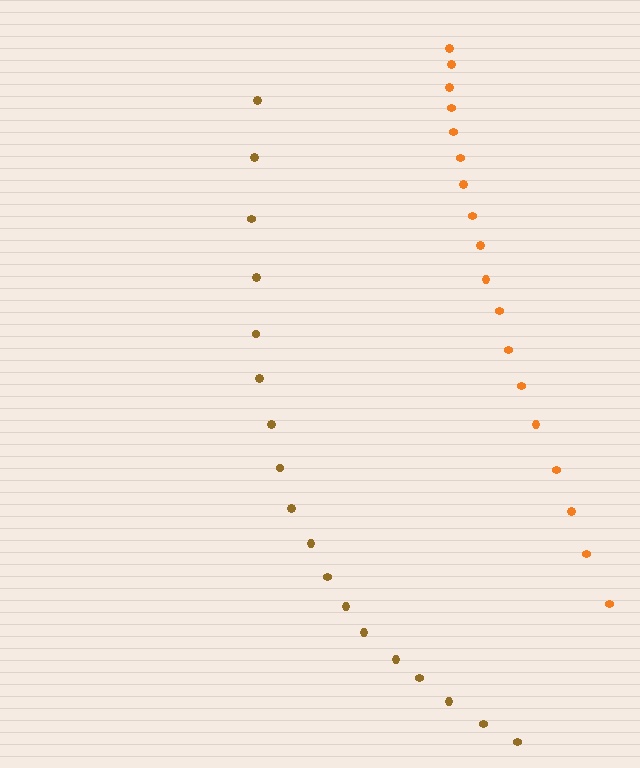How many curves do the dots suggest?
There are 2 distinct paths.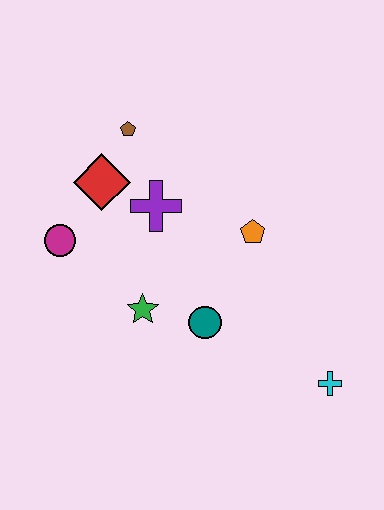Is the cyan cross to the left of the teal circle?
No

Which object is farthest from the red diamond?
The cyan cross is farthest from the red diamond.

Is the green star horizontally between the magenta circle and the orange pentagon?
Yes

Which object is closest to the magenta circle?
The red diamond is closest to the magenta circle.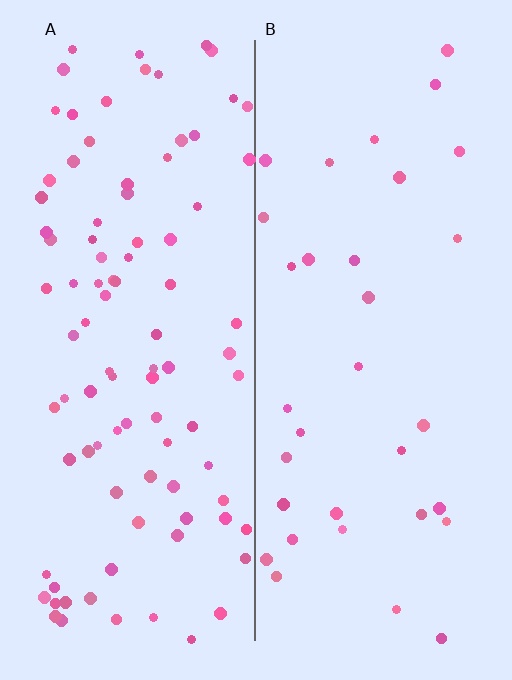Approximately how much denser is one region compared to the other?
Approximately 2.8× — region A over region B.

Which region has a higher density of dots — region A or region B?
A (the left).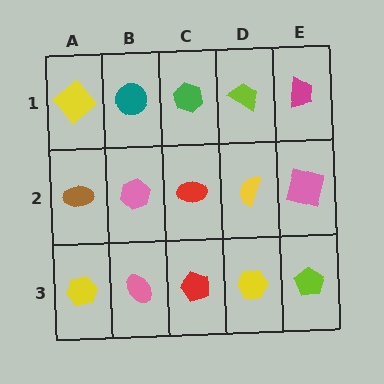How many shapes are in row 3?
5 shapes.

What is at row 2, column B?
A pink hexagon.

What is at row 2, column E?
A pink square.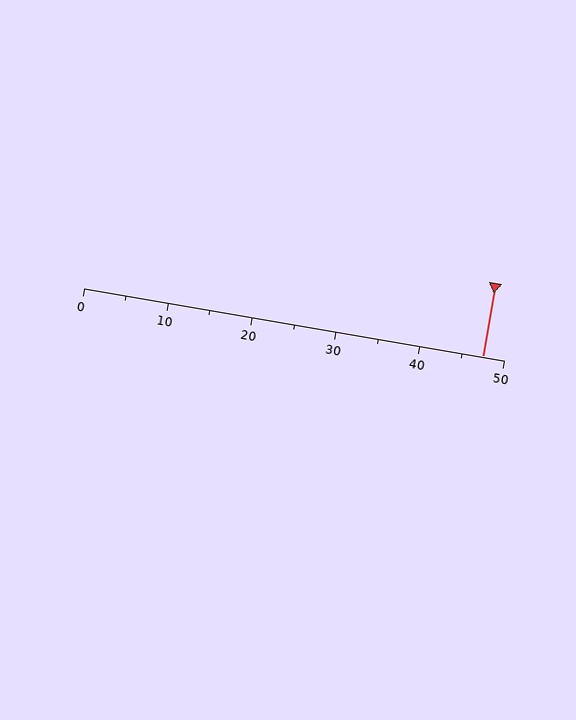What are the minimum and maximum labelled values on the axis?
The axis runs from 0 to 50.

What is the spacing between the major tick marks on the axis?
The major ticks are spaced 10 apart.